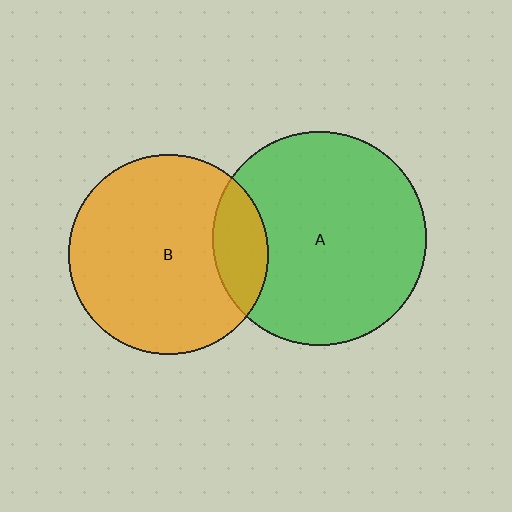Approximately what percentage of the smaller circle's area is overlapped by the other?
Approximately 15%.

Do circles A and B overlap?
Yes.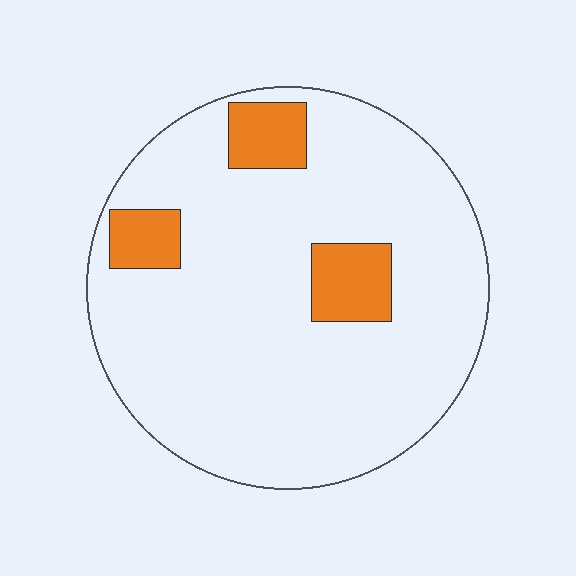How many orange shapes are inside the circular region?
3.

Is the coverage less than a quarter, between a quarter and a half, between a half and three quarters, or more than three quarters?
Less than a quarter.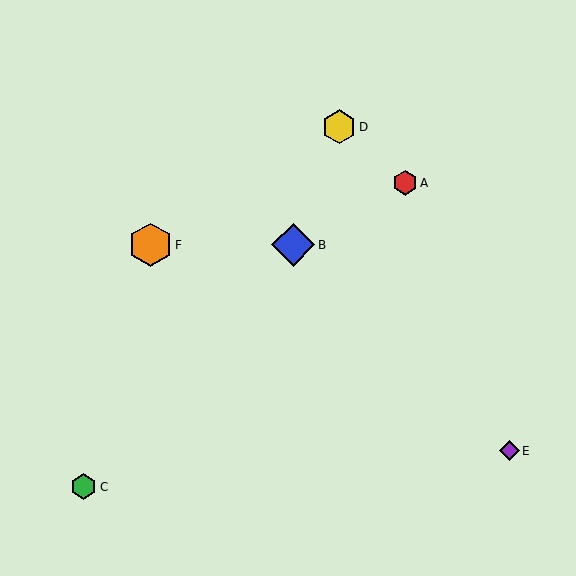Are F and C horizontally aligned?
No, F is at y≈245 and C is at y≈487.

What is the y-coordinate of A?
Object A is at y≈183.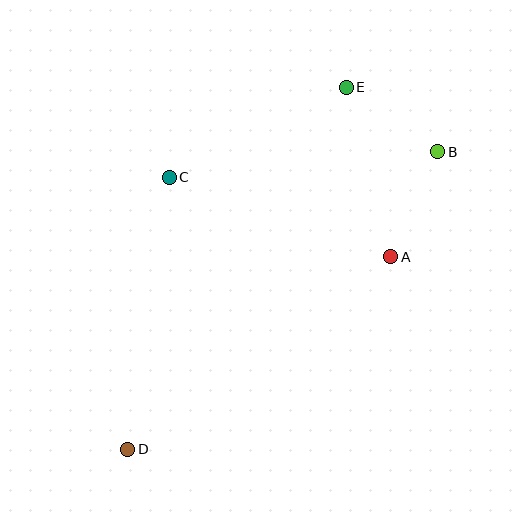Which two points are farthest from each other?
Points B and D are farthest from each other.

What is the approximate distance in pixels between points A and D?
The distance between A and D is approximately 326 pixels.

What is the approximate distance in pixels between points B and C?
The distance between B and C is approximately 270 pixels.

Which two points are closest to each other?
Points B and E are closest to each other.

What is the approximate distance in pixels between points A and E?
The distance between A and E is approximately 175 pixels.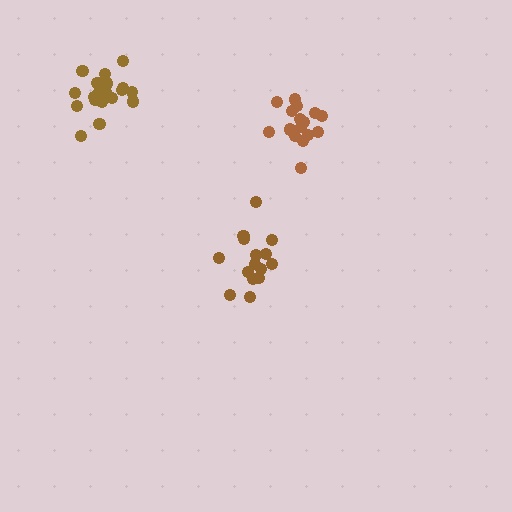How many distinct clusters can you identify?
There are 3 distinct clusters.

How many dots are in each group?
Group 1: 21 dots, Group 2: 16 dots, Group 3: 15 dots (52 total).